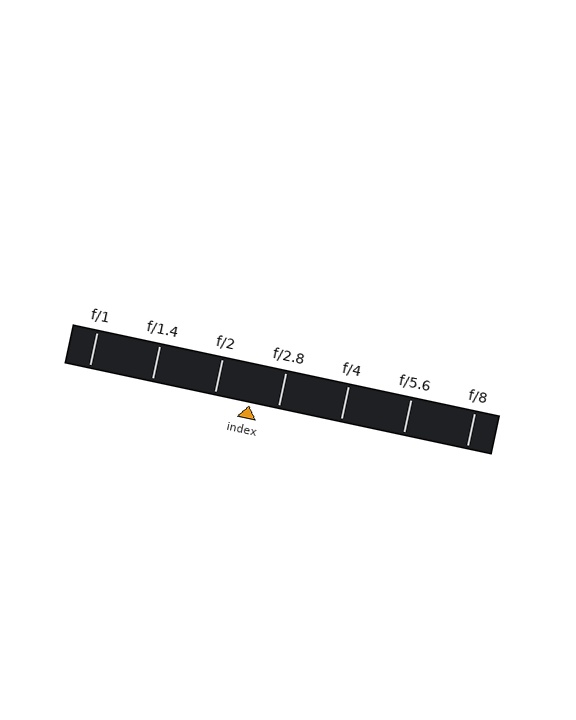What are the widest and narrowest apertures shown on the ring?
The widest aperture shown is f/1 and the narrowest is f/8.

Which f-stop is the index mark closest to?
The index mark is closest to f/2.8.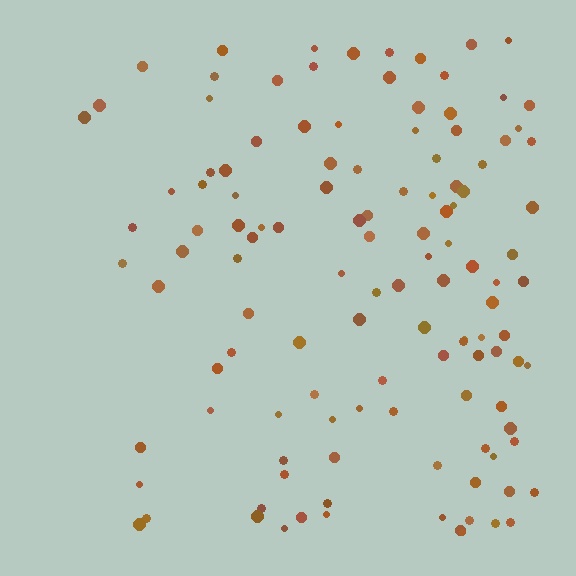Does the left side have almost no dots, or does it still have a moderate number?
Still a moderate number, just noticeably fewer than the right.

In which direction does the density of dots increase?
From left to right, with the right side densest.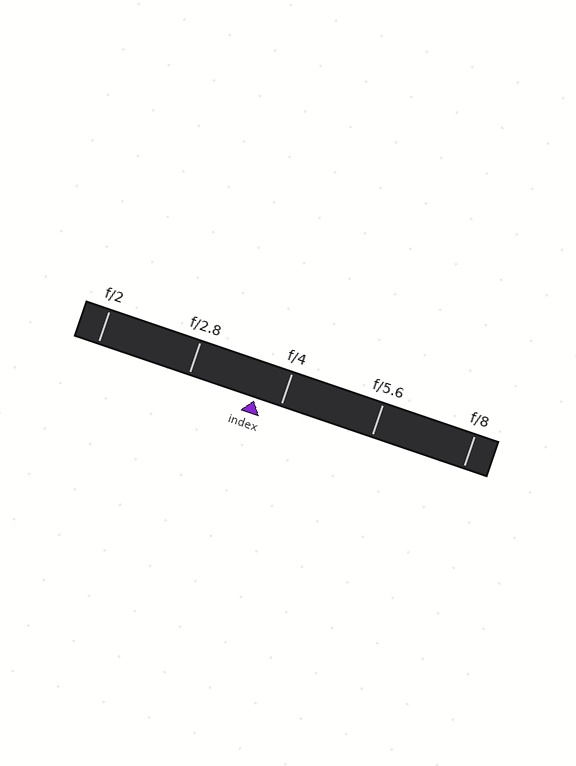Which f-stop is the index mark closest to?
The index mark is closest to f/4.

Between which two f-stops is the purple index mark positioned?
The index mark is between f/2.8 and f/4.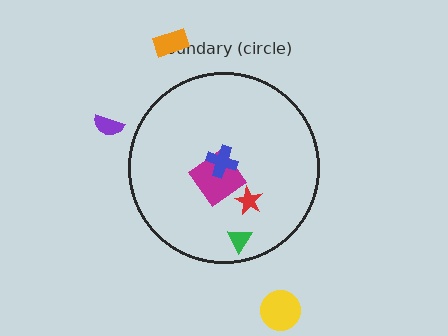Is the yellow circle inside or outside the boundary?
Outside.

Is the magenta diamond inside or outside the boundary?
Inside.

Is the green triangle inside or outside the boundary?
Inside.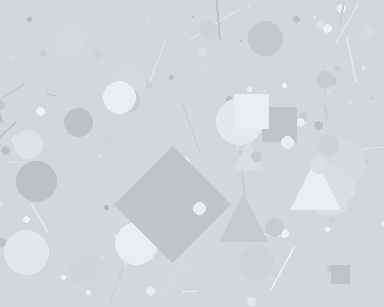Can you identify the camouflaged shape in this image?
The camouflaged shape is a diamond.